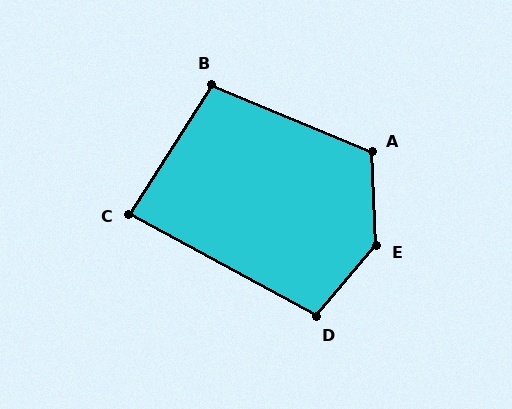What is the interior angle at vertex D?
Approximately 102 degrees (obtuse).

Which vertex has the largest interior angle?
E, at approximately 137 degrees.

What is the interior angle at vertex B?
Approximately 100 degrees (obtuse).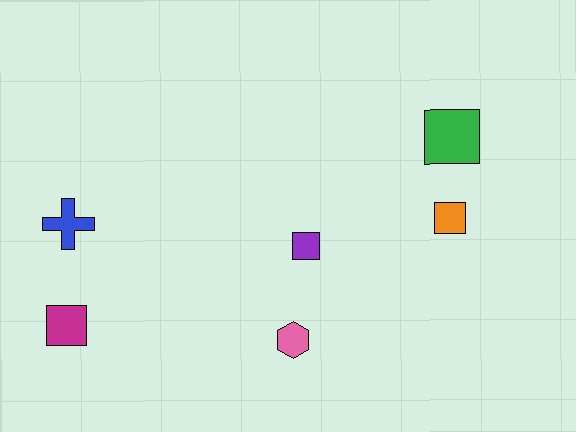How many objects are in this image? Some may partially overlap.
There are 6 objects.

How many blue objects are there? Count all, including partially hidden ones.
There is 1 blue object.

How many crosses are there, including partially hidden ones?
There is 1 cross.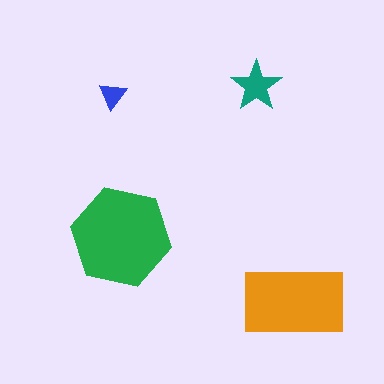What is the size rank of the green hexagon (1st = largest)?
1st.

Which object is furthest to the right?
The orange rectangle is rightmost.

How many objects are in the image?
There are 4 objects in the image.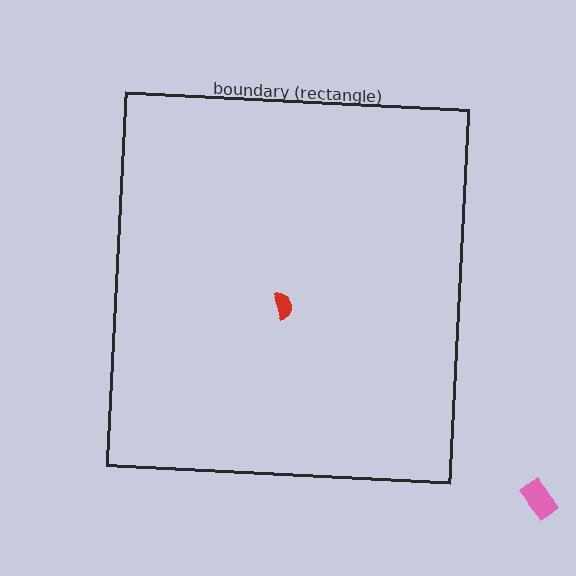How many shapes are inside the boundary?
1 inside, 1 outside.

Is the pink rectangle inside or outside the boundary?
Outside.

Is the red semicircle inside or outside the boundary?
Inside.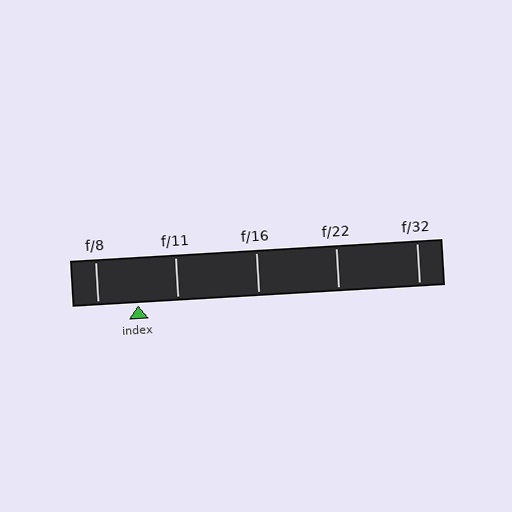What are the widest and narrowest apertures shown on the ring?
The widest aperture shown is f/8 and the narrowest is f/32.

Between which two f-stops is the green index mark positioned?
The index mark is between f/8 and f/11.